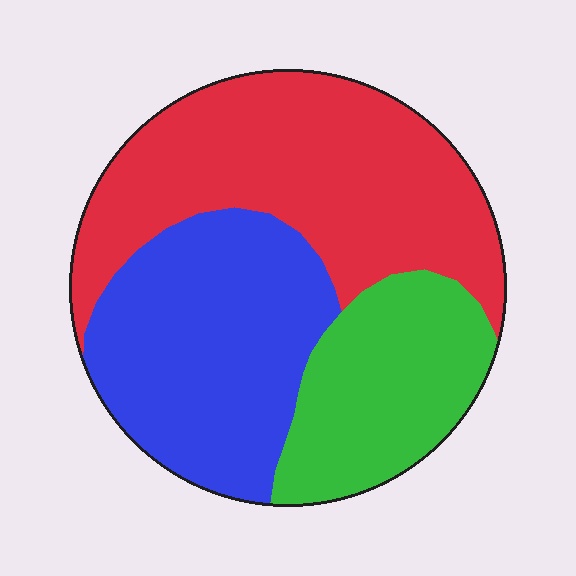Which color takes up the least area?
Green, at roughly 25%.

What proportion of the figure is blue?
Blue takes up between a quarter and a half of the figure.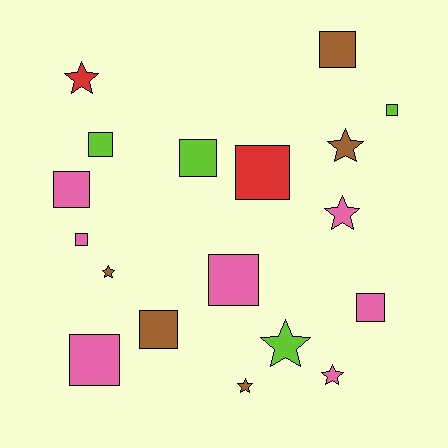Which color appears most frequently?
Pink, with 7 objects.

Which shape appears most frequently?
Square, with 11 objects.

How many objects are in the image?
There are 18 objects.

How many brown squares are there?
There are 2 brown squares.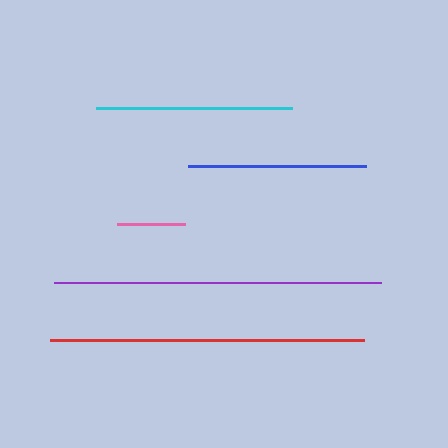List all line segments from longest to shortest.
From longest to shortest: purple, red, cyan, blue, pink.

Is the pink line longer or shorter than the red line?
The red line is longer than the pink line.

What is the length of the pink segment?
The pink segment is approximately 68 pixels long.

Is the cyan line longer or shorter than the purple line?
The purple line is longer than the cyan line.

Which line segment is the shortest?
The pink line is the shortest at approximately 68 pixels.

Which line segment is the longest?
The purple line is the longest at approximately 327 pixels.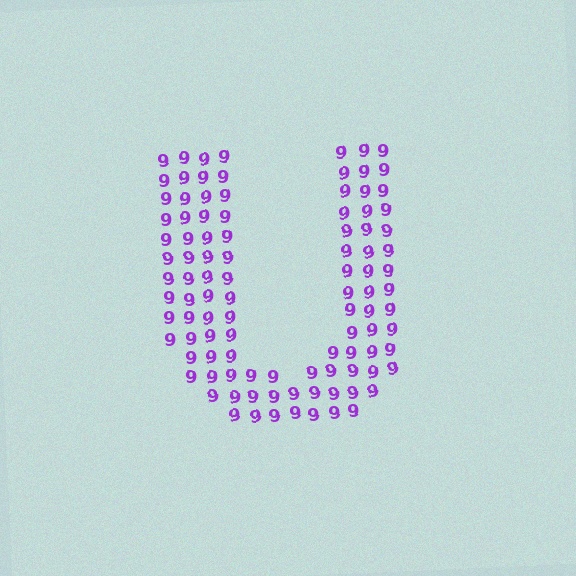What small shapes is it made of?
It is made of small digit 9's.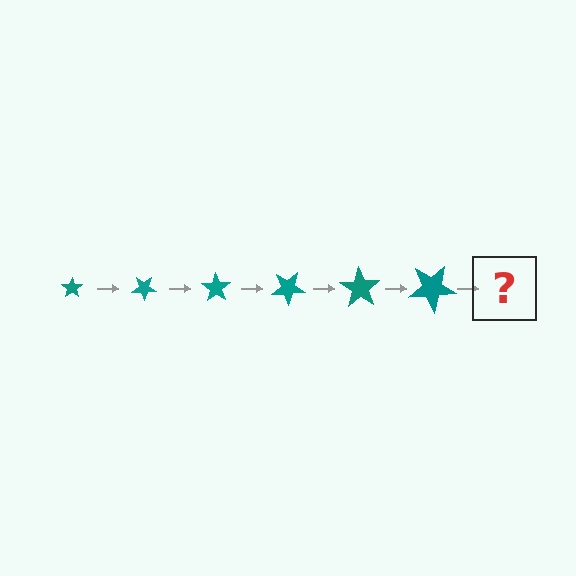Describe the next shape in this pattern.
It should be a star, larger than the previous one and rotated 210 degrees from the start.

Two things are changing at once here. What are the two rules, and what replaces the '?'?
The two rules are that the star grows larger each step and it rotates 35 degrees each step. The '?' should be a star, larger than the previous one and rotated 210 degrees from the start.